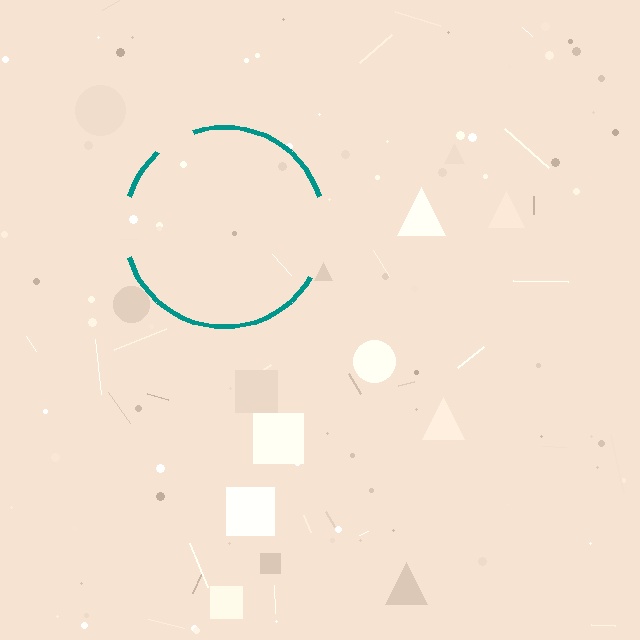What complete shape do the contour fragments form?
The contour fragments form a circle.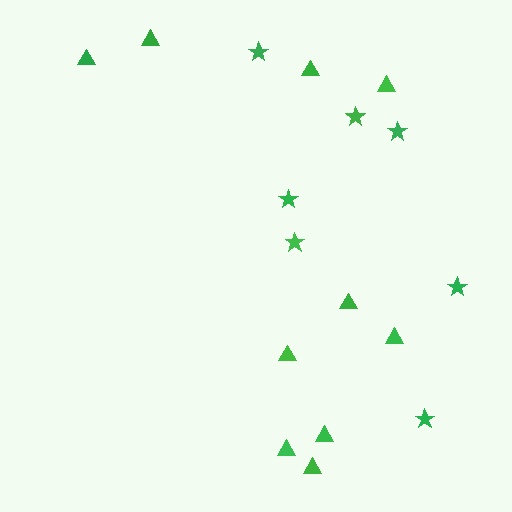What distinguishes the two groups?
There are 2 groups: one group of stars (7) and one group of triangles (10).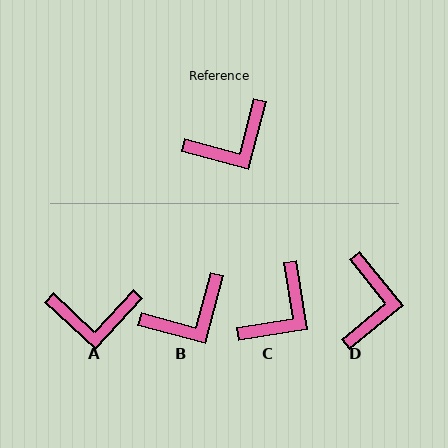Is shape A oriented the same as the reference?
No, it is off by about 28 degrees.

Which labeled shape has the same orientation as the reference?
B.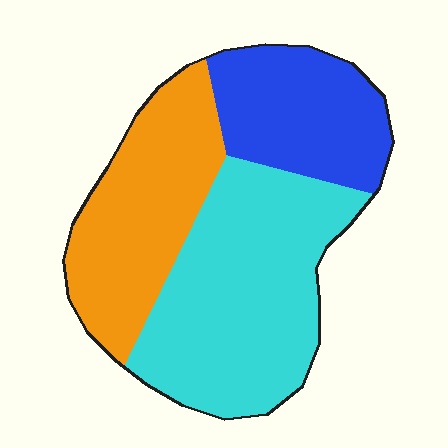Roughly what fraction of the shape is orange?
Orange takes up about one third (1/3) of the shape.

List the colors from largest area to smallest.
From largest to smallest: cyan, orange, blue.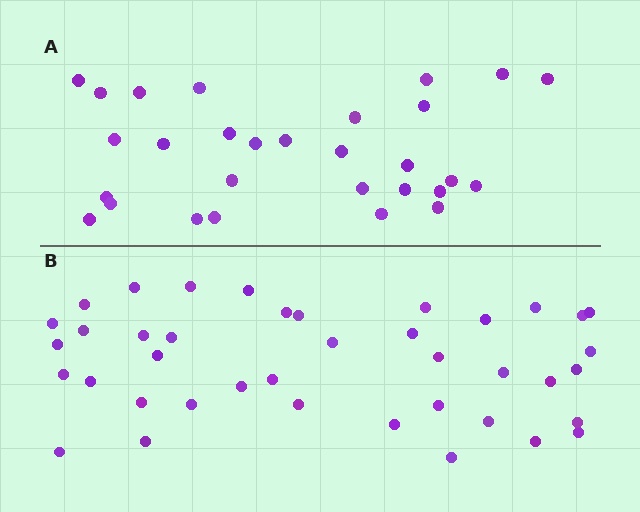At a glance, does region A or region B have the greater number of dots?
Region B (the bottom region) has more dots.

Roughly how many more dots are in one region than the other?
Region B has roughly 12 or so more dots than region A.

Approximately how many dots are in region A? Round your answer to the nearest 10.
About 30 dots. (The exact count is 29, which rounds to 30.)